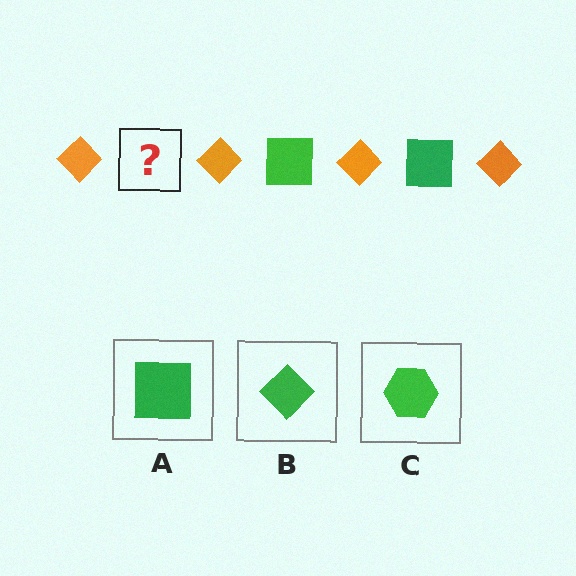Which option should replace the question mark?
Option A.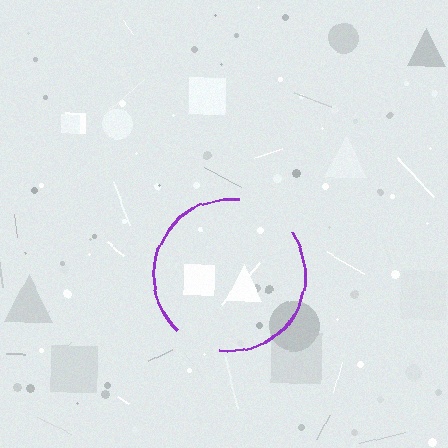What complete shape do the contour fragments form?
The contour fragments form a circle.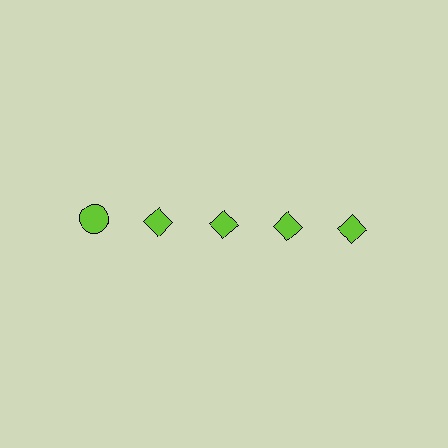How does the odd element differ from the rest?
It has a different shape: circle instead of diamond.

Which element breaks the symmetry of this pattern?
The lime circle in the top row, leftmost column breaks the symmetry. All other shapes are lime diamonds.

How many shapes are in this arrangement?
There are 5 shapes arranged in a grid pattern.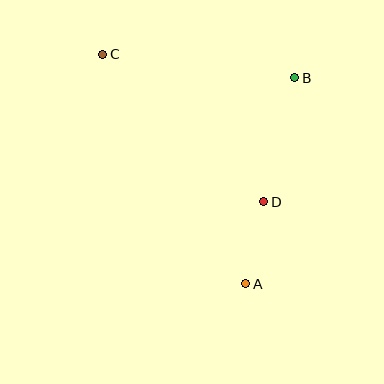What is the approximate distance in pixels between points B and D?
The distance between B and D is approximately 128 pixels.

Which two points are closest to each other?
Points A and D are closest to each other.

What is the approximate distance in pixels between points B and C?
The distance between B and C is approximately 193 pixels.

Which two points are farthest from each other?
Points A and C are farthest from each other.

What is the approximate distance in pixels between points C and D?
The distance between C and D is approximately 218 pixels.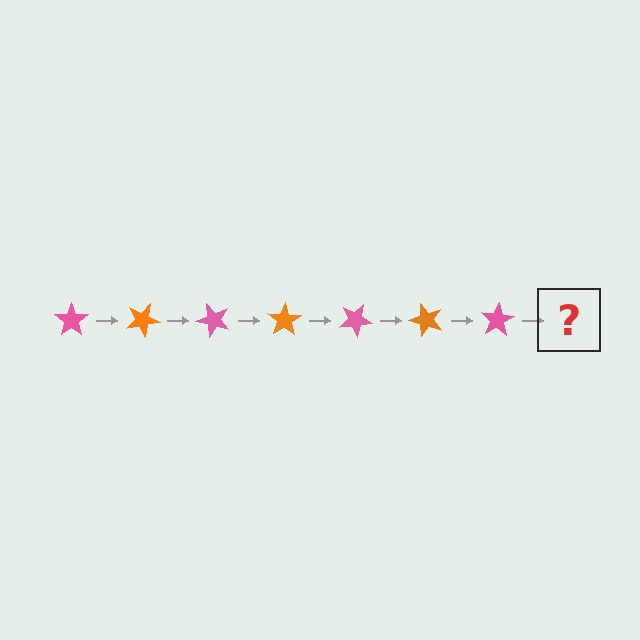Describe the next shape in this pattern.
It should be an orange star, rotated 175 degrees from the start.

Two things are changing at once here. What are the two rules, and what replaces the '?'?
The two rules are that it rotates 25 degrees each step and the color cycles through pink and orange. The '?' should be an orange star, rotated 175 degrees from the start.